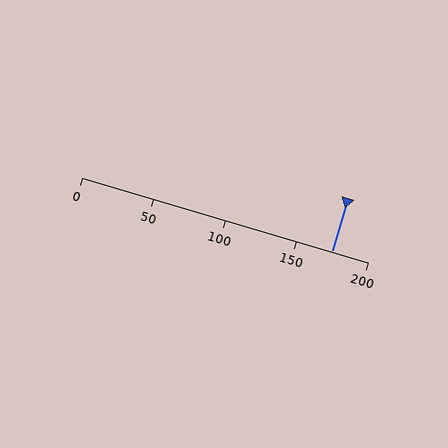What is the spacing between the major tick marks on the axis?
The major ticks are spaced 50 apart.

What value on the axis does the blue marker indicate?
The marker indicates approximately 175.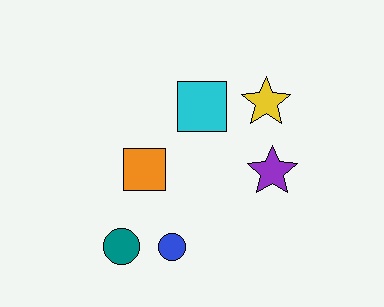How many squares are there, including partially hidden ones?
There are 2 squares.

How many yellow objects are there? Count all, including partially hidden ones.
There is 1 yellow object.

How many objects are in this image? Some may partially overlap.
There are 6 objects.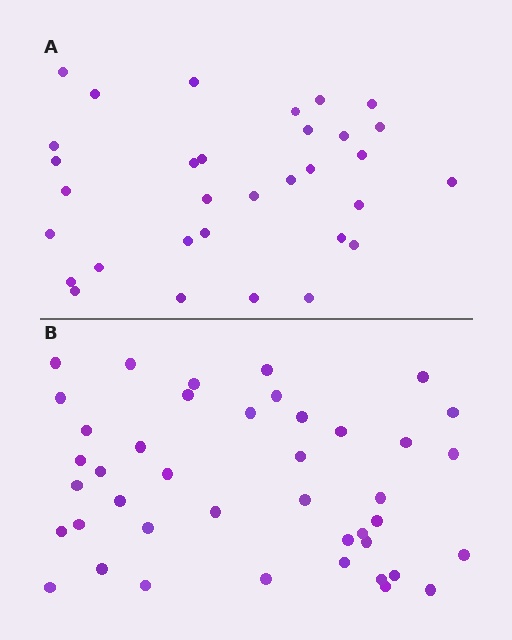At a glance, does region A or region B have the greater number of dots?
Region B (the bottom region) has more dots.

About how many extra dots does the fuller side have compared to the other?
Region B has roughly 10 or so more dots than region A.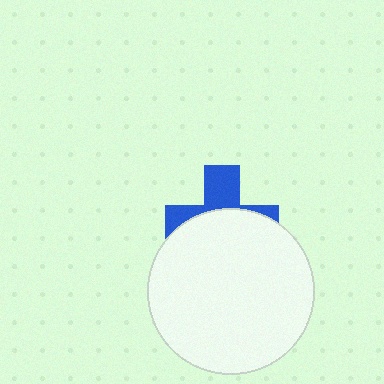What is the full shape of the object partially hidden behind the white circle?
The partially hidden object is a blue cross.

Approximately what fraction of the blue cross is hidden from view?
Roughly 62% of the blue cross is hidden behind the white circle.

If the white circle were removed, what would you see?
You would see the complete blue cross.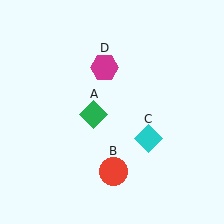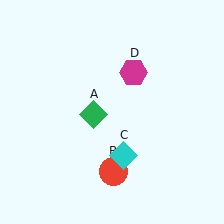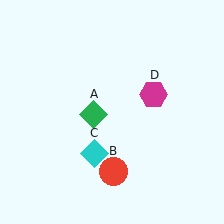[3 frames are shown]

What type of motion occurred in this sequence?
The cyan diamond (object C), magenta hexagon (object D) rotated clockwise around the center of the scene.